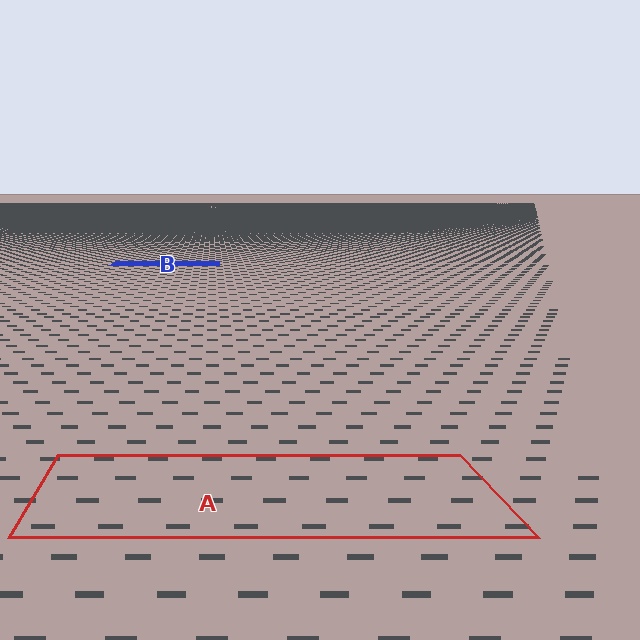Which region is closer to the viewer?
Region A is closer. The texture elements there are larger and more spread out.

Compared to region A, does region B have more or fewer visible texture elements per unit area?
Region B has more texture elements per unit area — they are packed more densely because it is farther away.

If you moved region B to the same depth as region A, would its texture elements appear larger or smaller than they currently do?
They would appear larger. At a closer depth, the same texture elements are projected at a bigger on-screen size.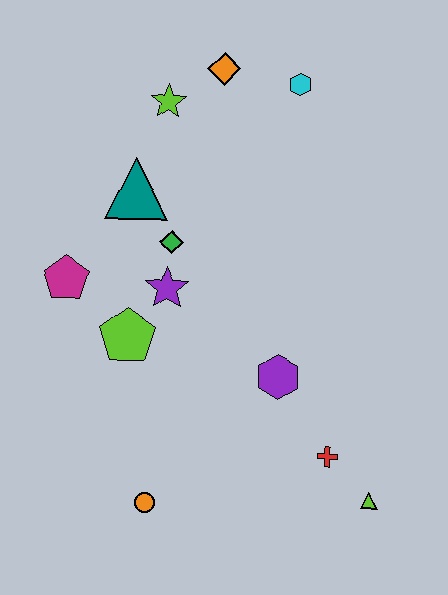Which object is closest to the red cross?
The lime triangle is closest to the red cross.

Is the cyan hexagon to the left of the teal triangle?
No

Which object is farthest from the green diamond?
The lime triangle is farthest from the green diamond.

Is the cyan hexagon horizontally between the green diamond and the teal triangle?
No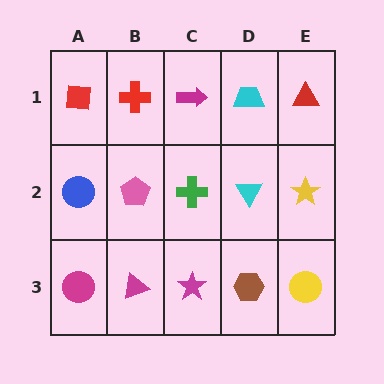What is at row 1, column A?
A red square.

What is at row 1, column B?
A red cross.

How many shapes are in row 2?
5 shapes.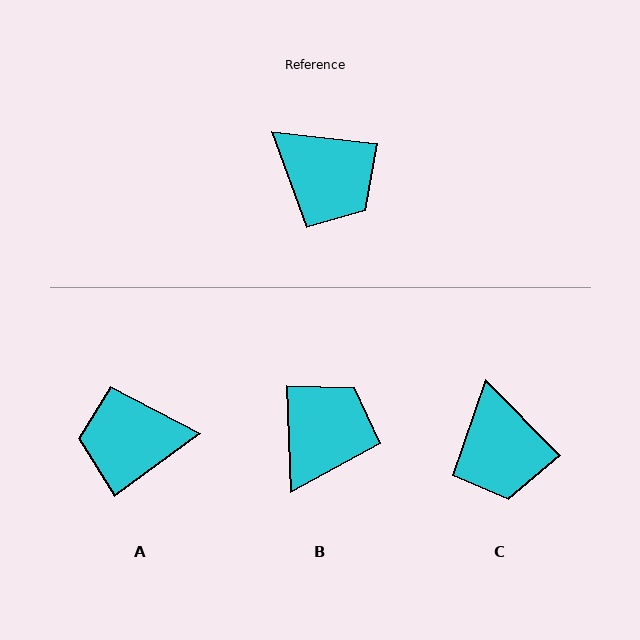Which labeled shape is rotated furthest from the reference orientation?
A, about 138 degrees away.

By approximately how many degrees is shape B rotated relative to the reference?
Approximately 98 degrees counter-clockwise.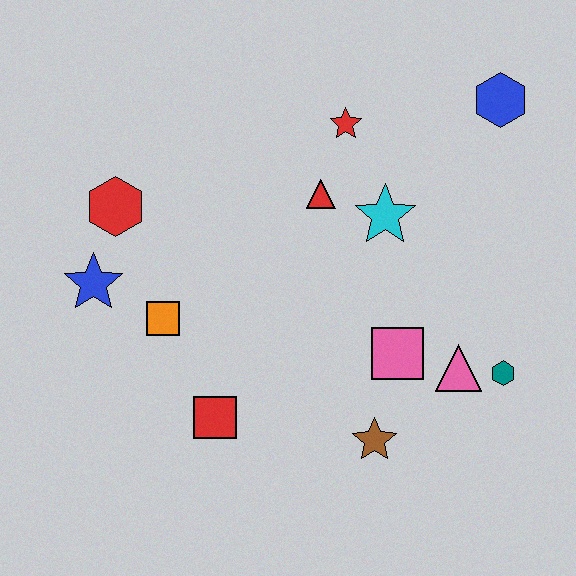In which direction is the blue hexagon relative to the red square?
The blue hexagon is above the red square.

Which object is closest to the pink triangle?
The teal hexagon is closest to the pink triangle.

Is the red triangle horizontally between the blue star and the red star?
Yes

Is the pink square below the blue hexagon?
Yes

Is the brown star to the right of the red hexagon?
Yes